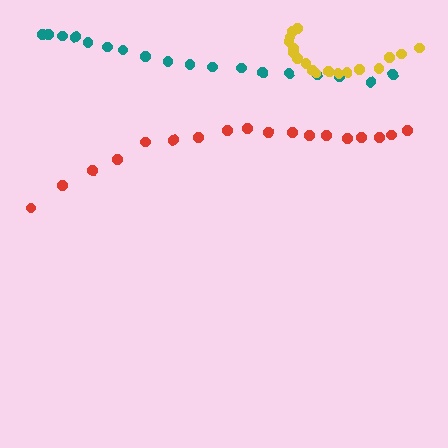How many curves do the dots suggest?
There are 3 distinct paths.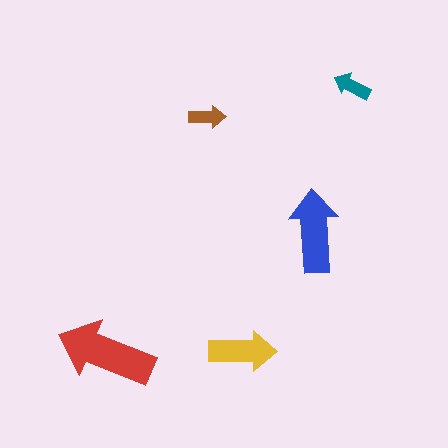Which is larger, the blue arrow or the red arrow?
The red one.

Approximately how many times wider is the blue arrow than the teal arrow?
About 2 times wider.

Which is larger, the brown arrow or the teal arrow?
The teal one.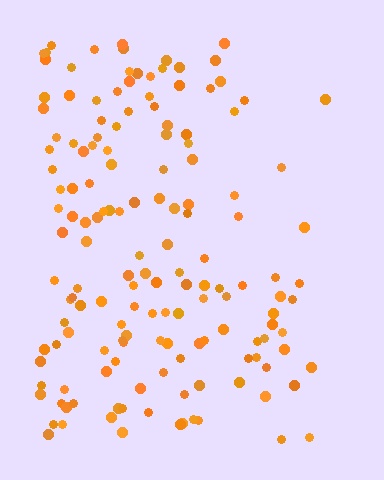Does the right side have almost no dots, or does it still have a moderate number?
Still a moderate number, just noticeably fewer than the left.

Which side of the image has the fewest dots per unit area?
The right.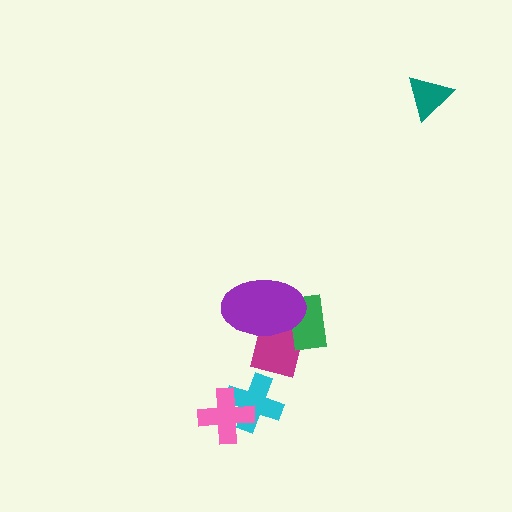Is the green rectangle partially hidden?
Yes, it is partially covered by another shape.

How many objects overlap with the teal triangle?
0 objects overlap with the teal triangle.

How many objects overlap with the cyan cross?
1 object overlaps with the cyan cross.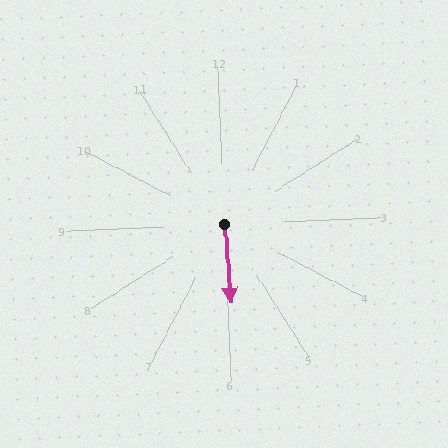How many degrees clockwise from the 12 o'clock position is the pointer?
Approximately 178 degrees.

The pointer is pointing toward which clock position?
Roughly 6 o'clock.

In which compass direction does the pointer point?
South.